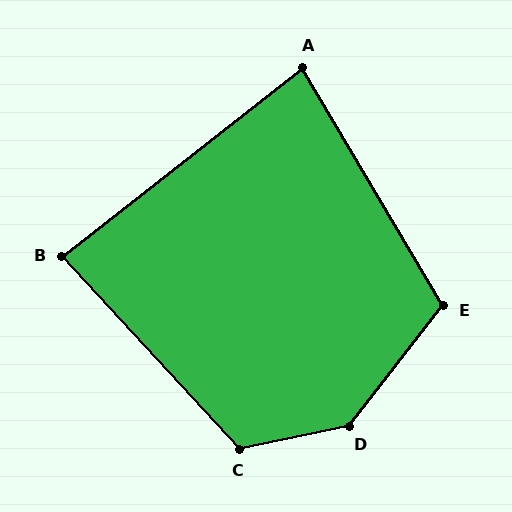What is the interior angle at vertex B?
Approximately 85 degrees (approximately right).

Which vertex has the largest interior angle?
D, at approximately 140 degrees.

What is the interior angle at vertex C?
Approximately 121 degrees (obtuse).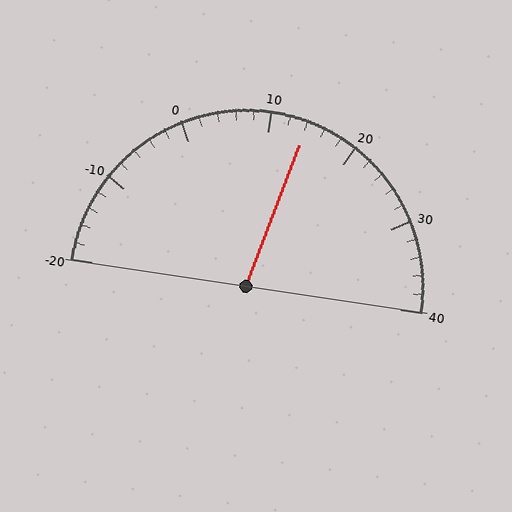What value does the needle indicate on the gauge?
The needle indicates approximately 14.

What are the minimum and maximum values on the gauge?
The gauge ranges from -20 to 40.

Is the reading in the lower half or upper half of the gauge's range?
The reading is in the upper half of the range (-20 to 40).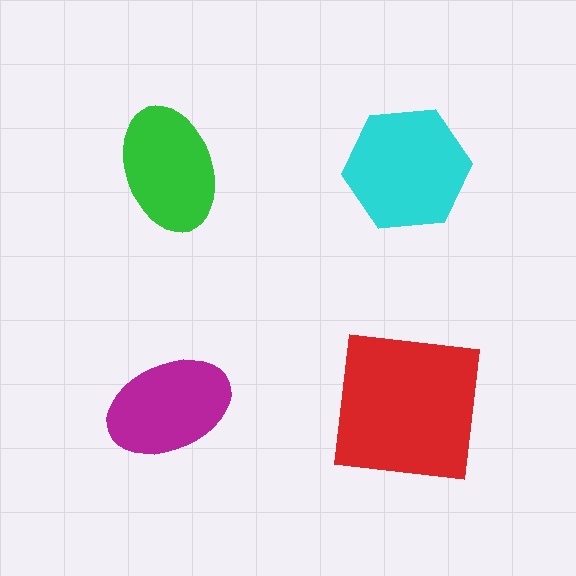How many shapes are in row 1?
2 shapes.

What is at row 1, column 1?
A green ellipse.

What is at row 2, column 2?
A red square.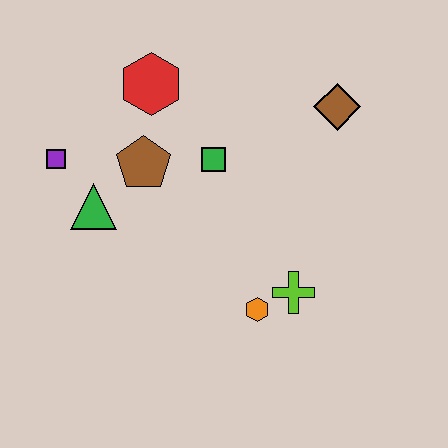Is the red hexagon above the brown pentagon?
Yes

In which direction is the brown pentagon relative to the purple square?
The brown pentagon is to the right of the purple square.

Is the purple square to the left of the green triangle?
Yes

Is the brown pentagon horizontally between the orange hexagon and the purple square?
Yes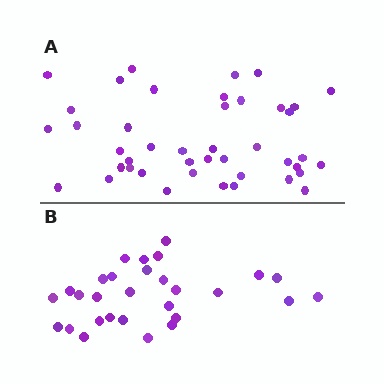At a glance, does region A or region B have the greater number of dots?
Region A (the top region) has more dots.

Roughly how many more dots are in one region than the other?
Region A has approximately 15 more dots than region B.